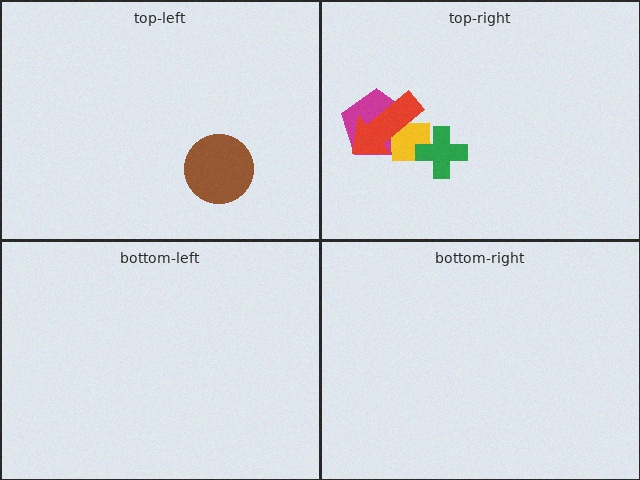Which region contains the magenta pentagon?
The top-right region.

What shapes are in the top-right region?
The magenta pentagon, the yellow square, the red arrow, the green cross.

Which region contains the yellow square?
The top-right region.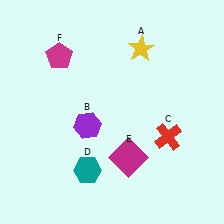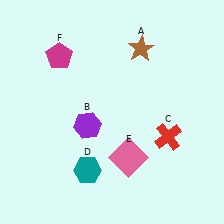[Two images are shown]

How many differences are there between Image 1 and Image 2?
There are 2 differences between the two images.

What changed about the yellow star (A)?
In Image 1, A is yellow. In Image 2, it changed to brown.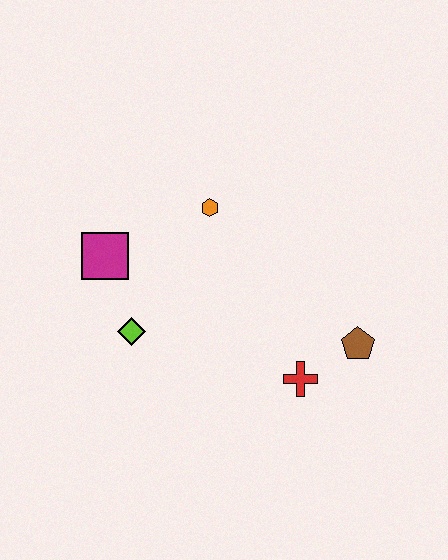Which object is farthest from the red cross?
The magenta square is farthest from the red cross.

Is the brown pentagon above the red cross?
Yes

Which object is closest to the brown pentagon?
The red cross is closest to the brown pentagon.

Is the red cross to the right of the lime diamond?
Yes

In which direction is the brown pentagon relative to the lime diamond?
The brown pentagon is to the right of the lime diamond.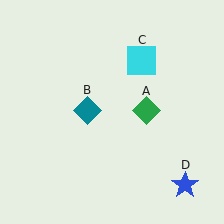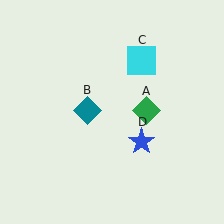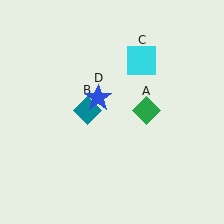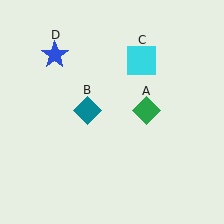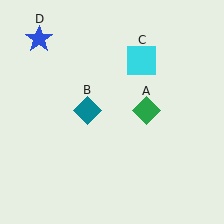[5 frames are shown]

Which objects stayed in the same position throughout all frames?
Green diamond (object A) and teal diamond (object B) and cyan square (object C) remained stationary.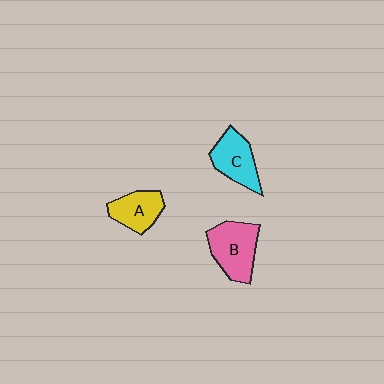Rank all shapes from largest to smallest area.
From largest to smallest: B (pink), C (cyan), A (yellow).